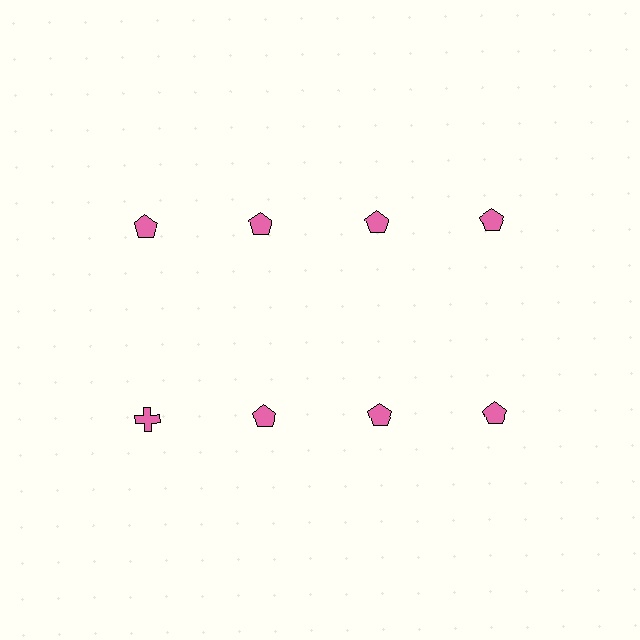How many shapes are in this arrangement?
There are 8 shapes arranged in a grid pattern.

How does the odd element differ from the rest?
It has a different shape: cross instead of pentagon.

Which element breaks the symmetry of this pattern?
The pink cross in the second row, leftmost column breaks the symmetry. All other shapes are pink pentagons.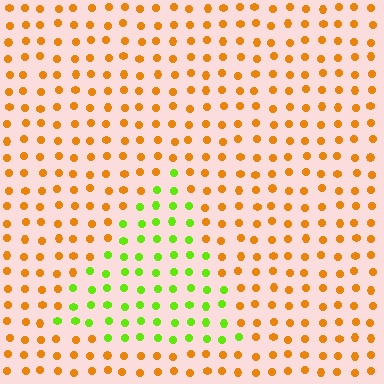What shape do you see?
I see a triangle.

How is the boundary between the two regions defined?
The boundary is defined purely by a slight shift in hue (about 65 degrees). Spacing, size, and orientation are identical on both sides.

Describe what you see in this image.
The image is filled with small orange elements in a uniform arrangement. A triangle-shaped region is visible where the elements are tinted to a slightly different hue, forming a subtle color boundary.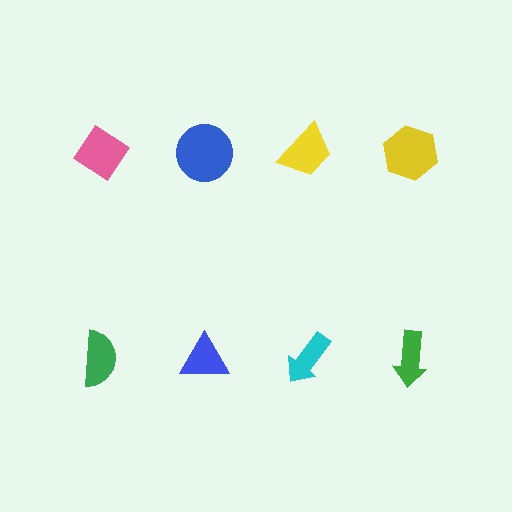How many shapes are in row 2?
4 shapes.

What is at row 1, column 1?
A pink diamond.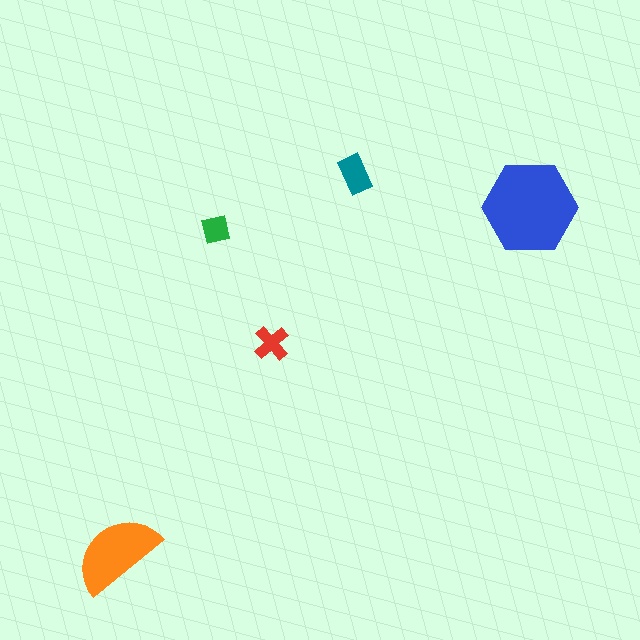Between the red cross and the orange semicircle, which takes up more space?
The orange semicircle.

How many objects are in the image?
There are 5 objects in the image.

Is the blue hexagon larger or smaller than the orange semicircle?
Larger.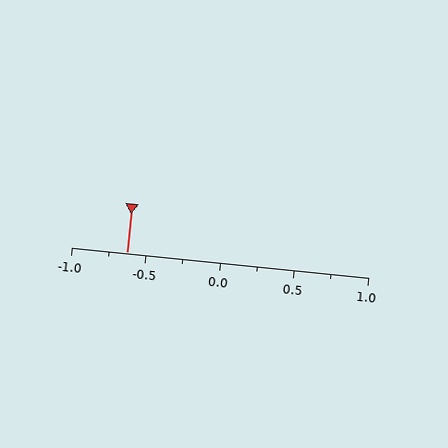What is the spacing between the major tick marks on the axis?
The major ticks are spaced 0.5 apart.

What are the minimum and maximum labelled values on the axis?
The axis runs from -1.0 to 1.0.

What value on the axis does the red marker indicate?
The marker indicates approximately -0.62.